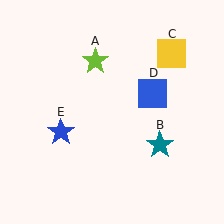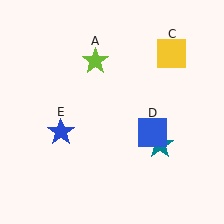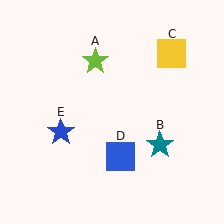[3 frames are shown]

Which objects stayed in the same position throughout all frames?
Lime star (object A) and teal star (object B) and yellow square (object C) and blue star (object E) remained stationary.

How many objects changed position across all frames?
1 object changed position: blue square (object D).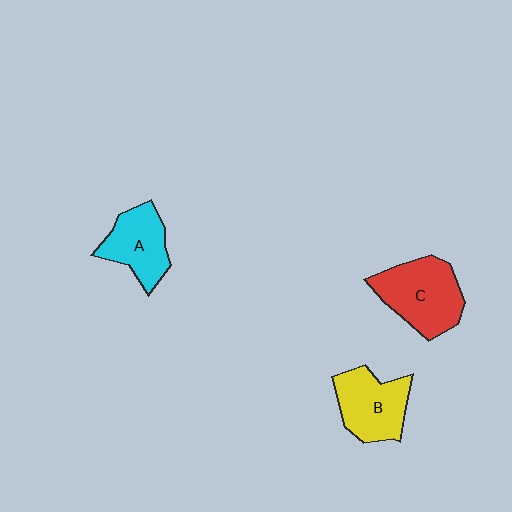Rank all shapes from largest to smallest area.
From largest to smallest: C (red), B (yellow), A (cyan).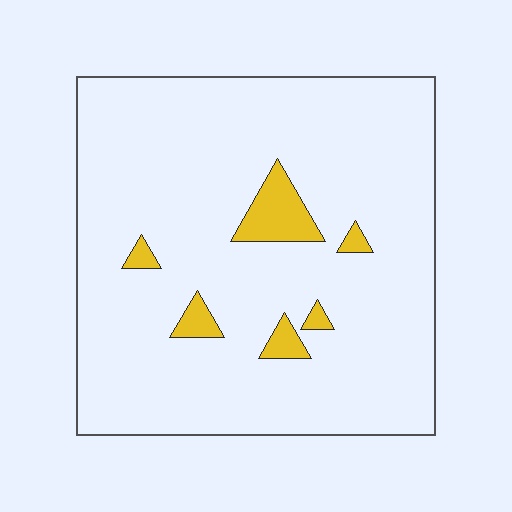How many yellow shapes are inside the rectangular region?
6.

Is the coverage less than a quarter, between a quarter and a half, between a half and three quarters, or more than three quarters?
Less than a quarter.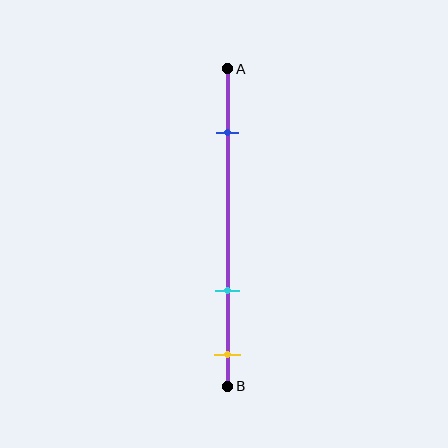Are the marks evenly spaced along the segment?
No, the marks are not evenly spaced.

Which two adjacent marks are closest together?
The cyan and yellow marks are the closest adjacent pair.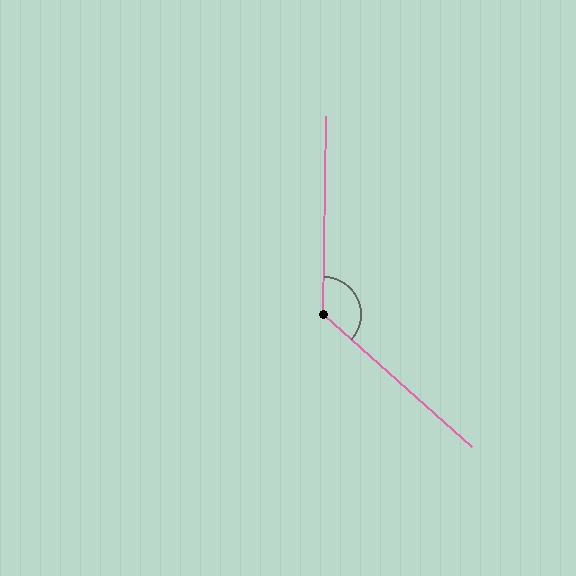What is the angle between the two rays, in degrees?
Approximately 131 degrees.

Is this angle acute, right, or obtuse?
It is obtuse.